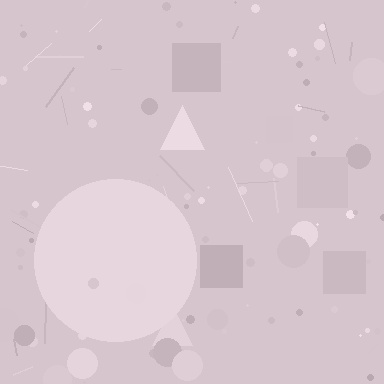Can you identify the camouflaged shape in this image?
The camouflaged shape is a circle.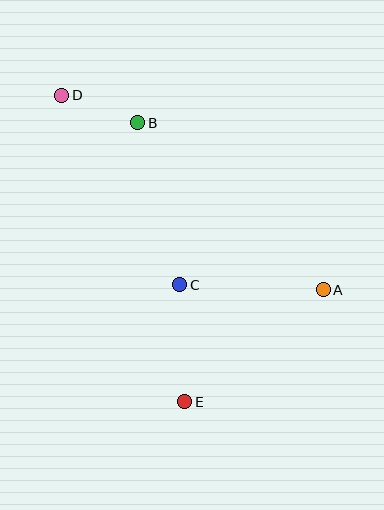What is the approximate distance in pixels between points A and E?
The distance between A and E is approximately 178 pixels.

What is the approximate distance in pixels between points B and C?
The distance between B and C is approximately 168 pixels.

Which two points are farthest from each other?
Points D and E are farthest from each other.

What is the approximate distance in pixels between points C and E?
The distance between C and E is approximately 117 pixels.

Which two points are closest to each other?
Points B and D are closest to each other.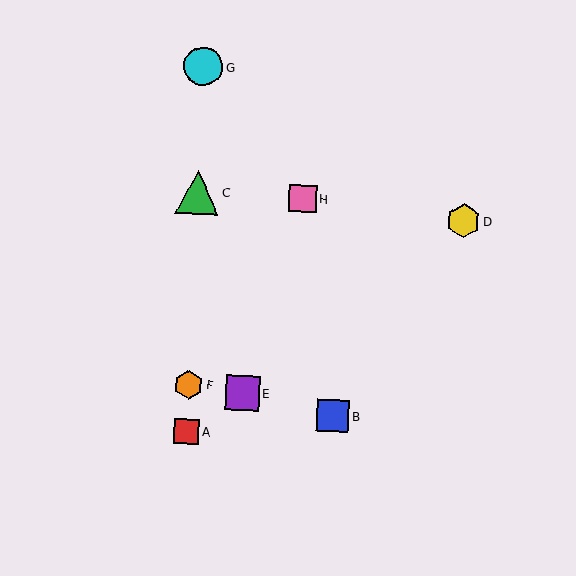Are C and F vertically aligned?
Yes, both are at x≈197.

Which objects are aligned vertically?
Objects A, C, F, G are aligned vertically.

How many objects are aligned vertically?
4 objects (A, C, F, G) are aligned vertically.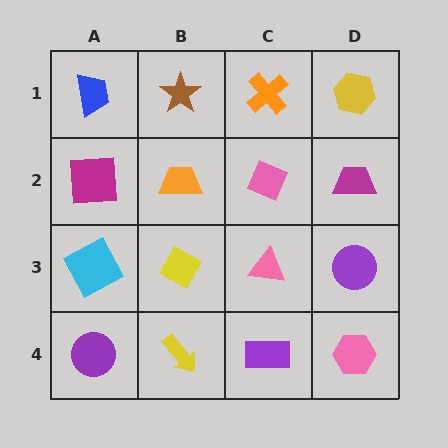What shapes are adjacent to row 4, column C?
A pink triangle (row 3, column C), a yellow arrow (row 4, column B), a pink hexagon (row 4, column D).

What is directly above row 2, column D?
A yellow hexagon.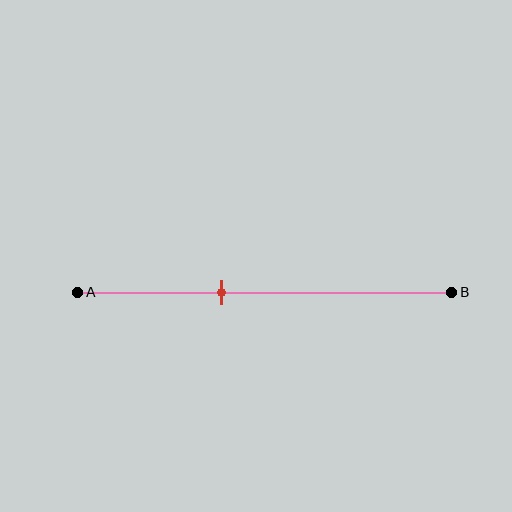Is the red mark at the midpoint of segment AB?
No, the mark is at about 40% from A, not at the 50% midpoint.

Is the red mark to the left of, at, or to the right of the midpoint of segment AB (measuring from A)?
The red mark is to the left of the midpoint of segment AB.